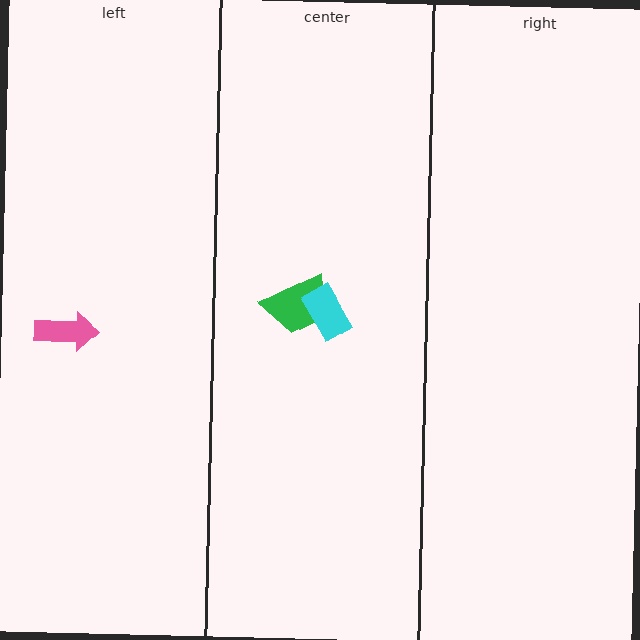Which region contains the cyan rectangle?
The center region.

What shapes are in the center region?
The green trapezoid, the cyan rectangle.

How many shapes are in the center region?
2.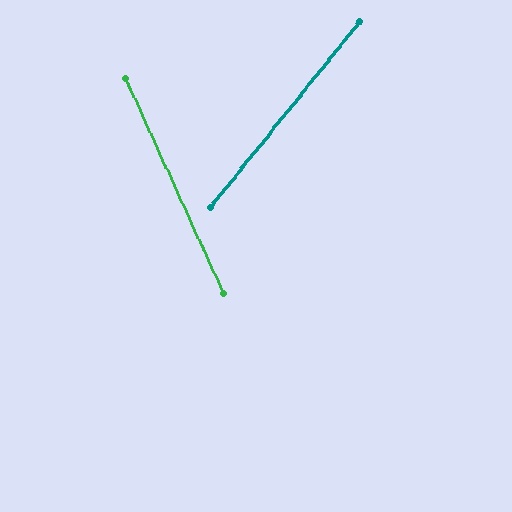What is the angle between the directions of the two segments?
Approximately 63 degrees.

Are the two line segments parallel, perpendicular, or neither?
Neither parallel nor perpendicular — they differ by about 63°.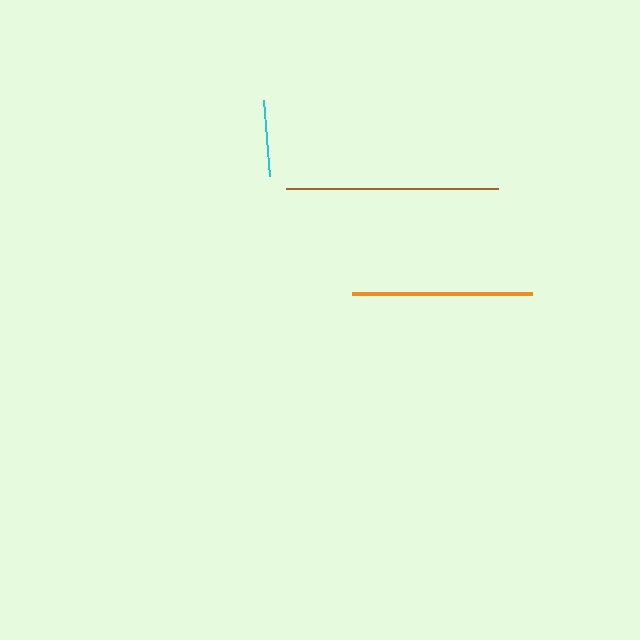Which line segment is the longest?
The brown line is the longest at approximately 213 pixels.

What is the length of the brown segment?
The brown segment is approximately 213 pixels long.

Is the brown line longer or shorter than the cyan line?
The brown line is longer than the cyan line.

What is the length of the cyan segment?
The cyan segment is approximately 77 pixels long.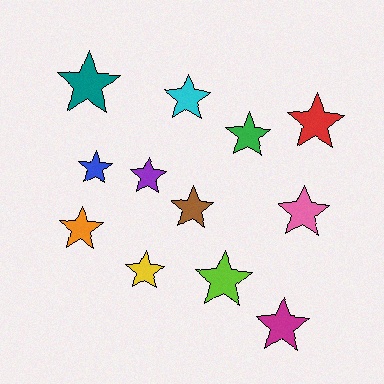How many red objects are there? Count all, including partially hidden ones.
There is 1 red object.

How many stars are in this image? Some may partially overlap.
There are 12 stars.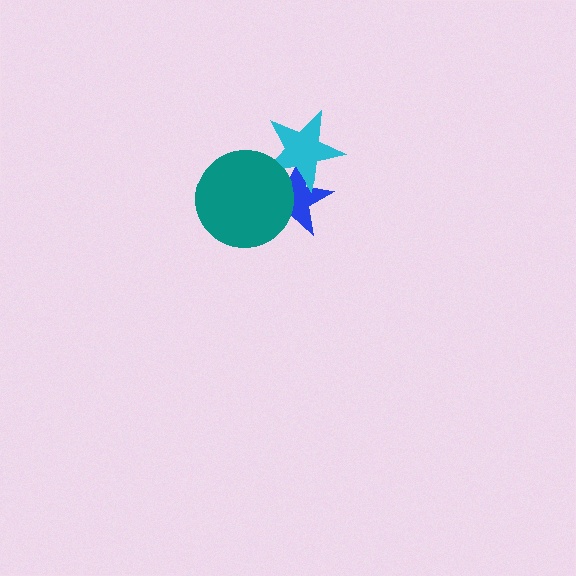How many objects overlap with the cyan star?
2 objects overlap with the cyan star.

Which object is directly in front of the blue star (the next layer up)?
The cyan star is directly in front of the blue star.